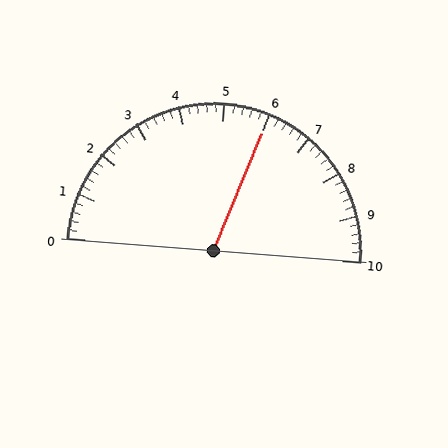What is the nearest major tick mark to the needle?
The nearest major tick mark is 6.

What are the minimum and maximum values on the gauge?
The gauge ranges from 0 to 10.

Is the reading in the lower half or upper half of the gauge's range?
The reading is in the upper half of the range (0 to 10).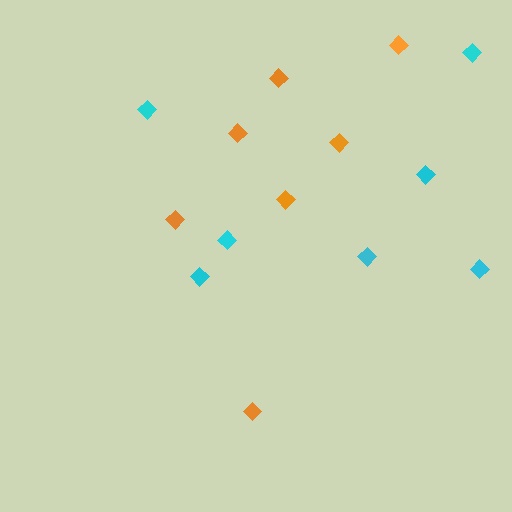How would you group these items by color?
There are 2 groups: one group of orange diamonds (7) and one group of cyan diamonds (7).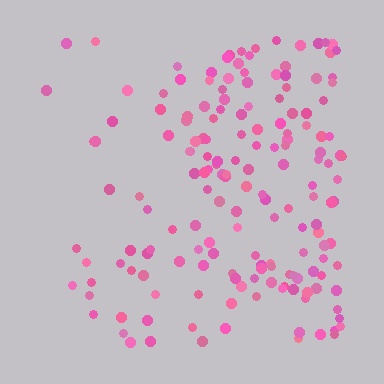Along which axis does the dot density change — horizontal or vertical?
Horizontal.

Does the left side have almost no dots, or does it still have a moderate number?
Still a moderate number, just noticeably fewer than the right.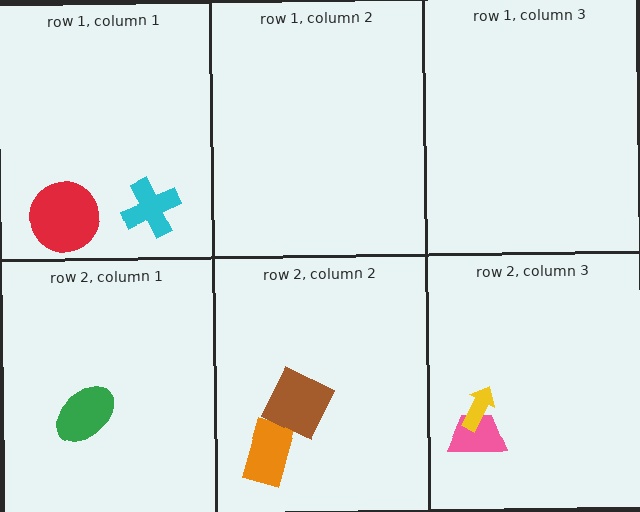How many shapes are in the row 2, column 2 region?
2.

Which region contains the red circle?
The row 1, column 1 region.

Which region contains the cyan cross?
The row 1, column 1 region.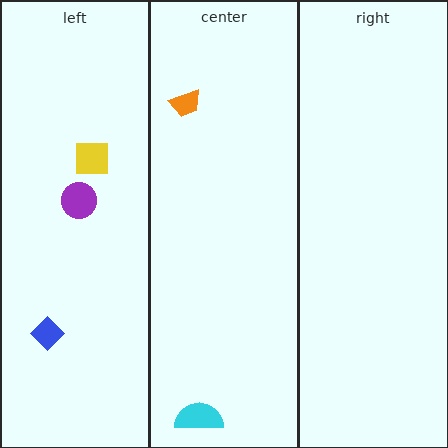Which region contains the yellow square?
The left region.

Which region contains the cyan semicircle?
The center region.